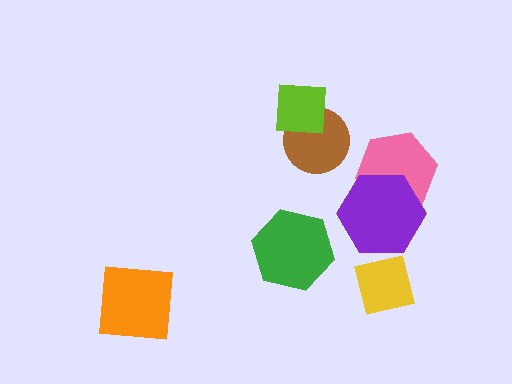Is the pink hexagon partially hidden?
Yes, it is partially covered by another shape.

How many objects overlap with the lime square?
1 object overlaps with the lime square.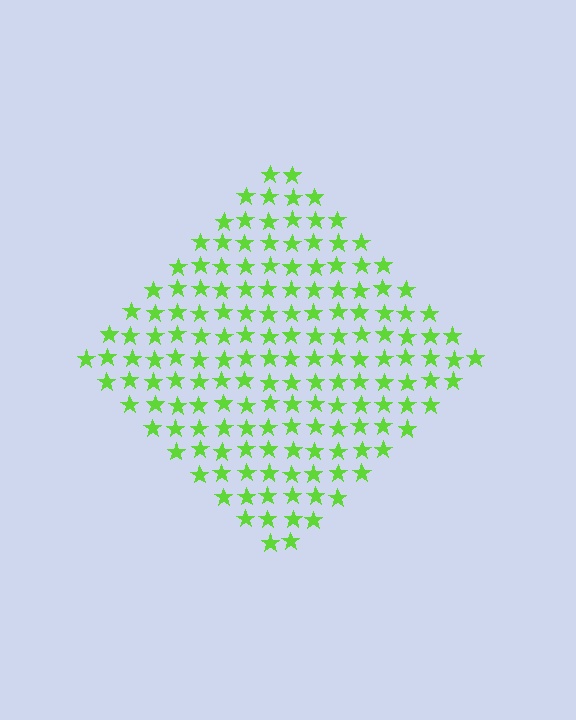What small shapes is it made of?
It is made of small stars.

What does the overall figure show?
The overall figure shows a diamond.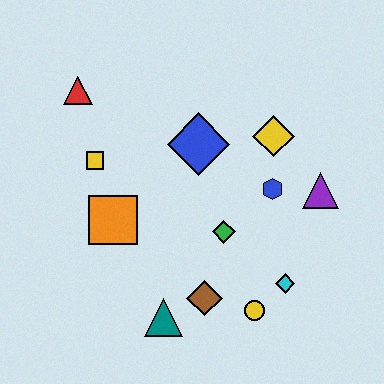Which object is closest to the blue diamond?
The yellow diamond is closest to the blue diamond.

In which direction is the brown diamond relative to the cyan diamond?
The brown diamond is to the left of the cyan diamond.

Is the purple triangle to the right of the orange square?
Yes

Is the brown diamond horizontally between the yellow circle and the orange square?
Yes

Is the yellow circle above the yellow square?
No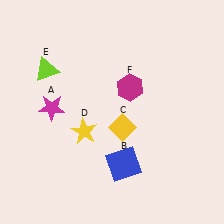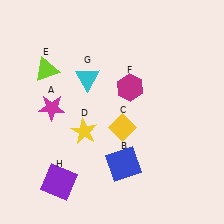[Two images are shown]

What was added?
A cyan triangle (G), a purple square (H) were added in Image 2.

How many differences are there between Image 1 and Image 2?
There are 2 differences between the two images.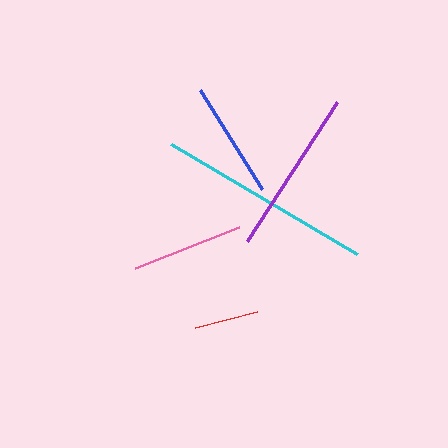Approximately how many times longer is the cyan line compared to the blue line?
The cyan line is approximately 1.8 times the length of the blue line.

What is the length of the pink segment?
The pink segment is approximately 112 pixels long.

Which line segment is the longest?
The cyan line is the longest at approximately 216 pixels.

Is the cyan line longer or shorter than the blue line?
The cyan line is longer than the blue line.